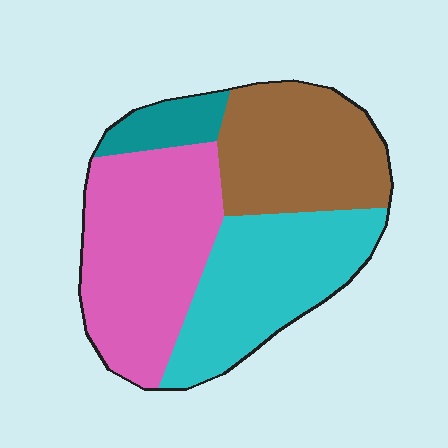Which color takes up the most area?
Pink, at roughly 35%.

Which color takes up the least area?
Teal, at roughly 5%.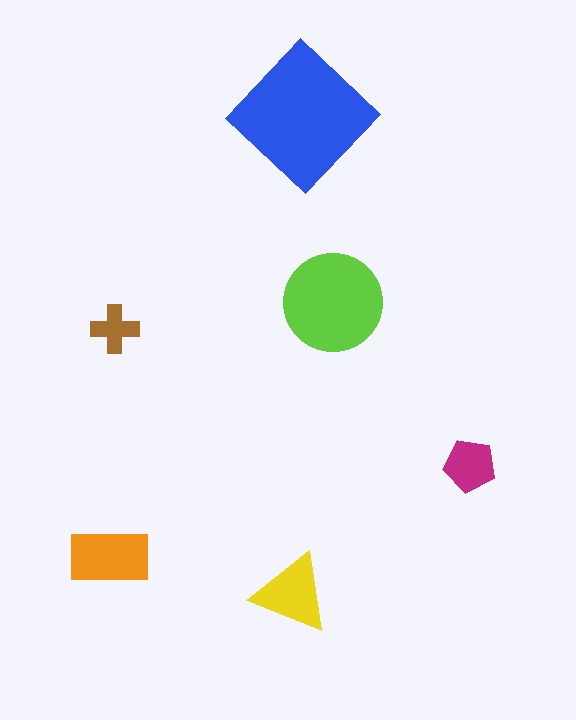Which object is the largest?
The blue diamond.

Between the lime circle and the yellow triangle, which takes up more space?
The lime circle.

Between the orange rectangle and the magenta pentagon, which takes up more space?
The orange rectangle.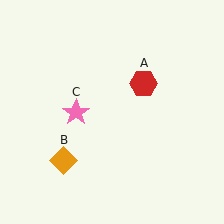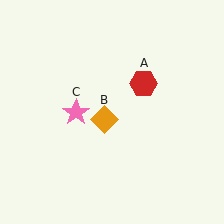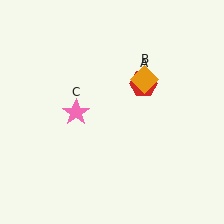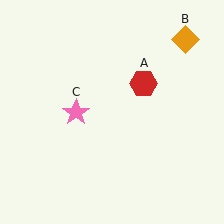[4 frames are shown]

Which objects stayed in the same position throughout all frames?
Red hexagon (object A) and pink star (object C) remained stationary.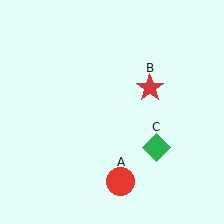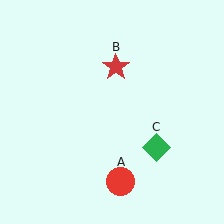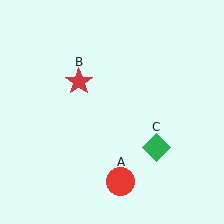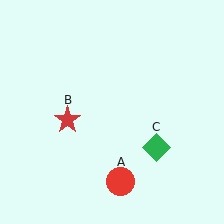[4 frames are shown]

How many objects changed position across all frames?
1 object changed position: red star (object B).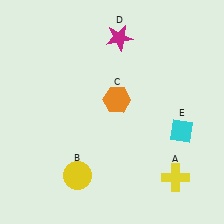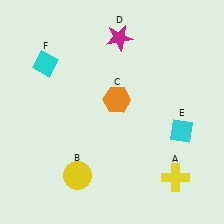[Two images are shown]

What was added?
A cyan diamond (F) was added in Image 2.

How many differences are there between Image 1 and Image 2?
There is 1 difference between the two images.